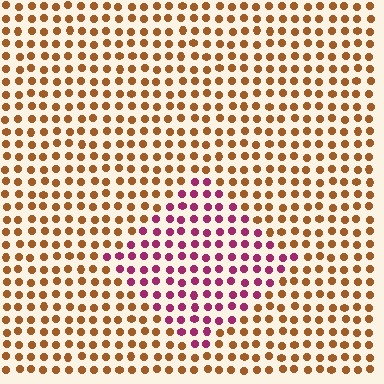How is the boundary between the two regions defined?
The boundary is defined purely by a slight shift in hue (about 61 degrees). Spacing, size, and orientation are identical on both sides.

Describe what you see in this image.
The image is filled with small brown elements in a uniform arrangement. A diamond-shaped region is visible where the elements are tinted to a slightly different hue, forming a subtle color boundary.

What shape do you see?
I see a diamond.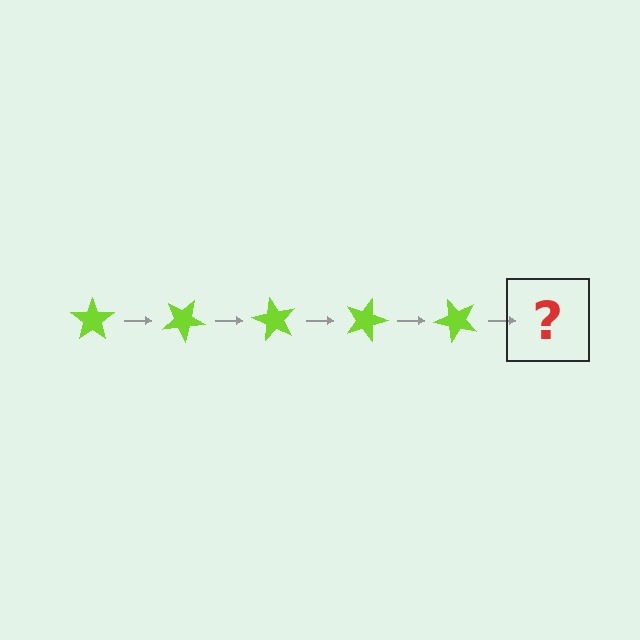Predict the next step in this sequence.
The next step is a lime star rotated 150 degrees.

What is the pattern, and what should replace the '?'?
The pattern is that the star rotates 30 degrees each step. The '?' should be a lime star rotated 150 degrees.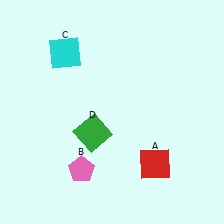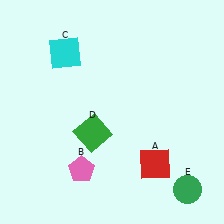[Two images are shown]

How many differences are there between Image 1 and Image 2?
There is 1 difference between the two images.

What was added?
A green circle (E) was added in Image 2.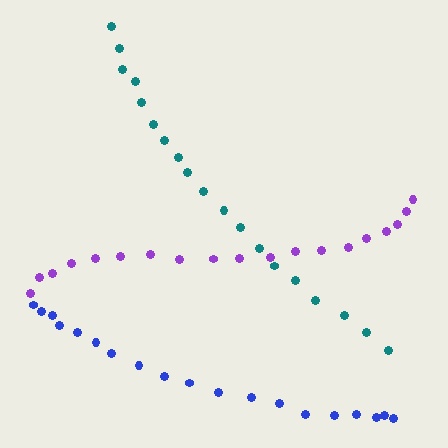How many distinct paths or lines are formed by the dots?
There are 3 distinct paths.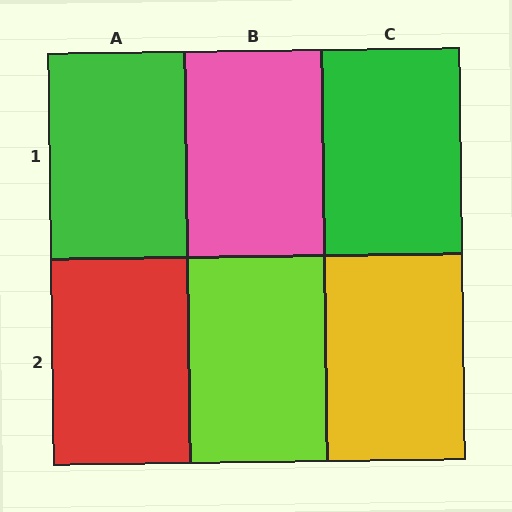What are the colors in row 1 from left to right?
Green, pink, green.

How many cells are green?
2 cells are green.